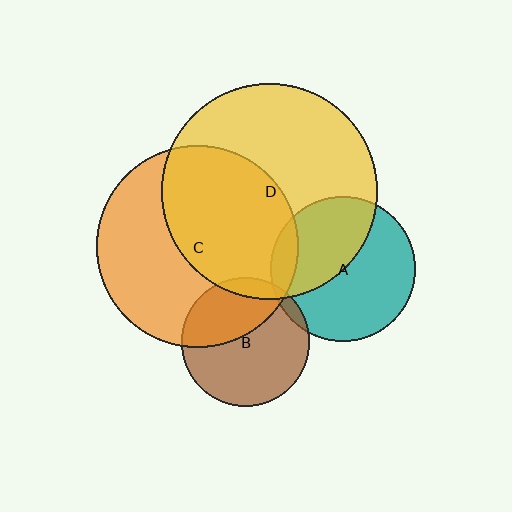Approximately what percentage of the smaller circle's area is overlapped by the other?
Approximately 10%.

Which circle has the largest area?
Circle D (yellow).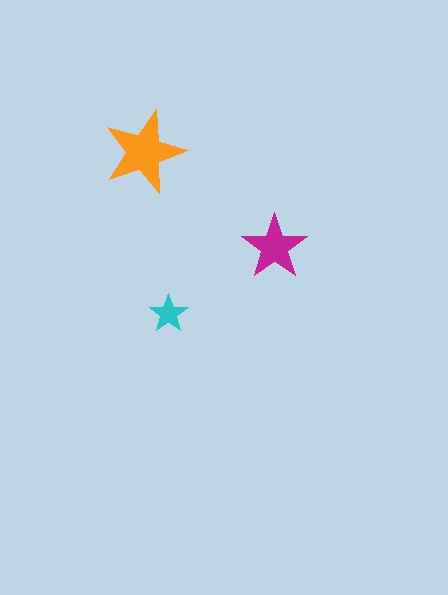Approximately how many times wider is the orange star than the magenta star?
About 1.5 times wider.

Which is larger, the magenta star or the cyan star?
The magenta one.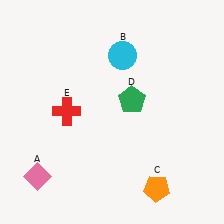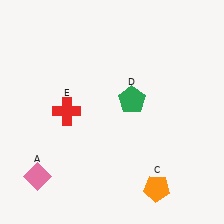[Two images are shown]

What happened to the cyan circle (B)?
The cyan circle (B) was removed in Image 2. It was in the top-right area of Image 1.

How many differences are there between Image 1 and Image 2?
There is 1 difference between the two images.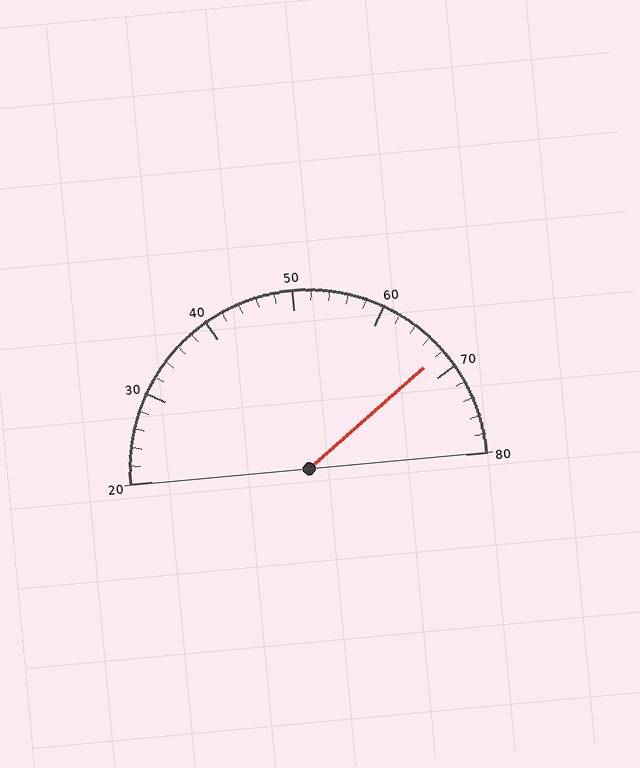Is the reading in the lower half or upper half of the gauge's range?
The reading is in the upper half of the range (20 to 80).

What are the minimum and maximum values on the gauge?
The gauge ranges from 20 to 80.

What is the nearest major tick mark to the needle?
The nearest major tick mark is 70.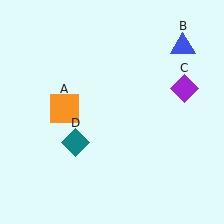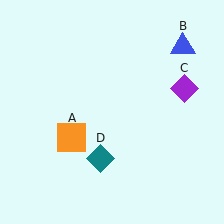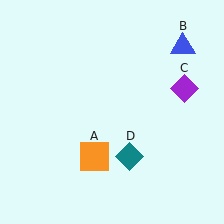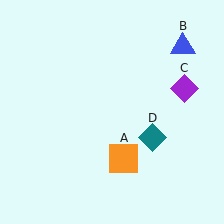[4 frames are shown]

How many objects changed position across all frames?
2 objects changed position: orange square (object A), teal diamond (object D).